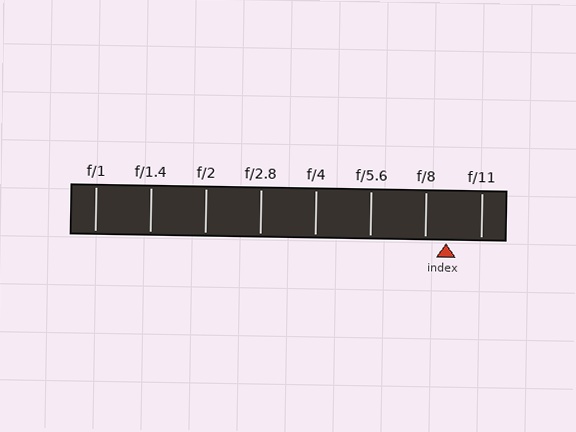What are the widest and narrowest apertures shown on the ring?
The widest aperture shown is f/1 and the narrowest is f/11.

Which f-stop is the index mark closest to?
The index mark is closest to f/8.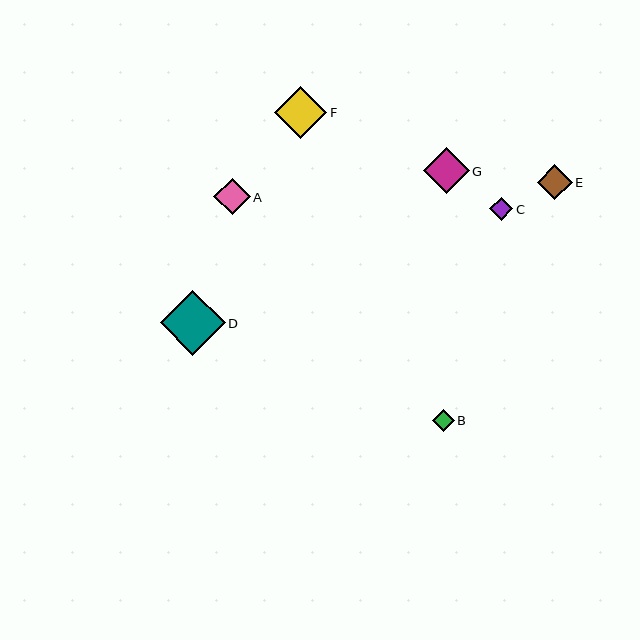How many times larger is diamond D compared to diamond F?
Diamond D is approximately 1.3 times the size of diamond F.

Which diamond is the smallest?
Diamond B is the smallest with a size of approximately 22 pixels.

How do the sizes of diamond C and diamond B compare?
Diamond C and diamond B are approximately the same size.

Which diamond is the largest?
Diamond D is the largest with a size of approximately 65 pixels.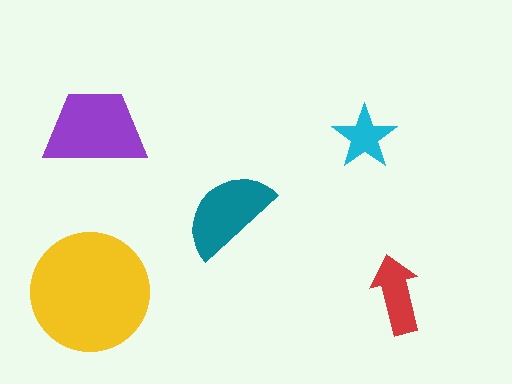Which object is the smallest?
The cyan star.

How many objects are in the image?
There are 5 objects in the image.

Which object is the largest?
The yellow circle.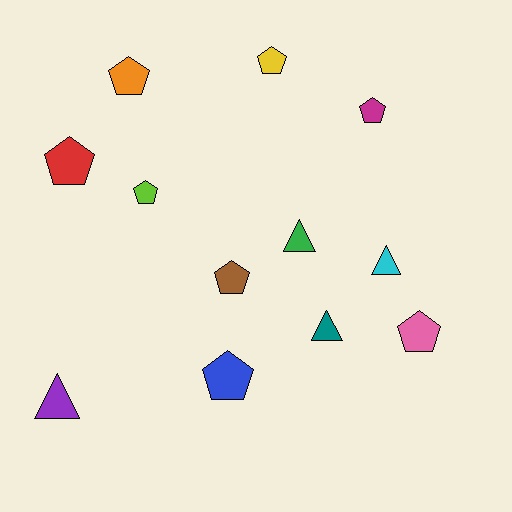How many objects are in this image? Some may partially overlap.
There are 12 objects.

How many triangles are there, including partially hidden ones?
There are 4 triangles.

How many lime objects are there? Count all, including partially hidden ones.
There is 1 lime object.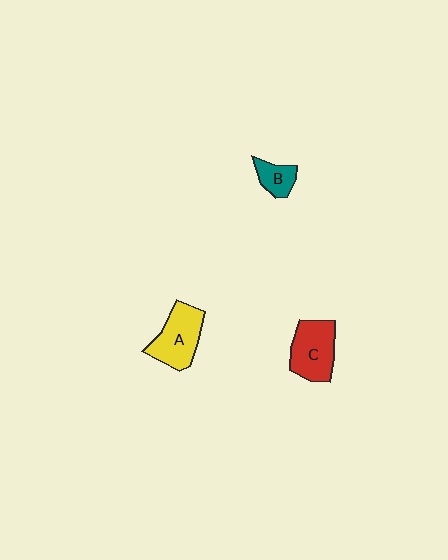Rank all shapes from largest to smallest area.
From largest to smallest: A (yellow), C (red), B (teal).